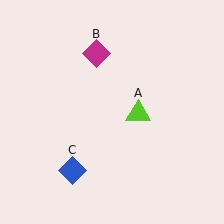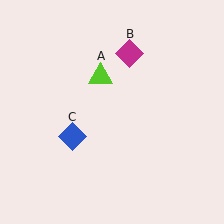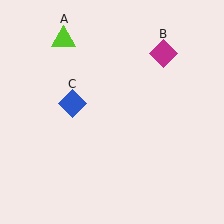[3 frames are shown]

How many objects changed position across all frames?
3 objects changed position: lime triangle (object A), magenta diamond (object B), blue diamond (object C).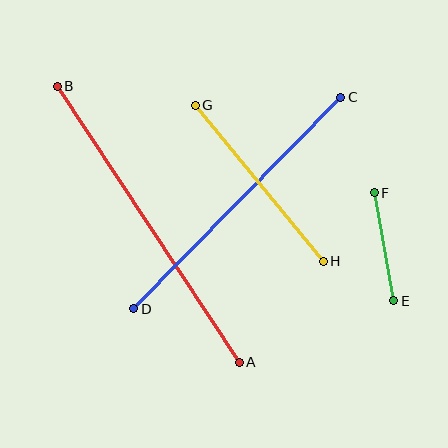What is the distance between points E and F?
The distance is approximately 110 pixels.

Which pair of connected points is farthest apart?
Points A and B are farthest apart.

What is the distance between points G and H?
The distance is approximately 202 pixels.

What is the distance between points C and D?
The distance is approximately 296 pixels.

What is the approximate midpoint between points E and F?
The midpoint is at approximately (384, 247) pixels.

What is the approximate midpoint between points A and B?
The midpoint is at approximately (148, 224) pixels.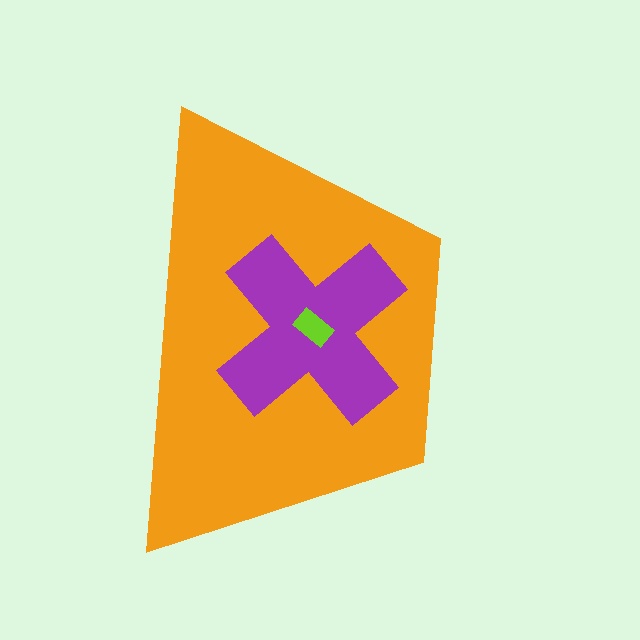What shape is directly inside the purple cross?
The lime rectangle.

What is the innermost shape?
The lime rectangle.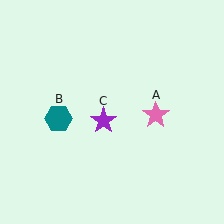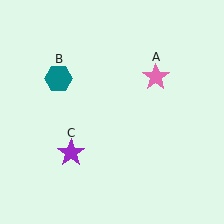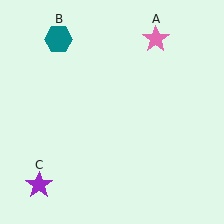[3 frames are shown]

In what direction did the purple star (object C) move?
The purple star (object C) moved down and to the left.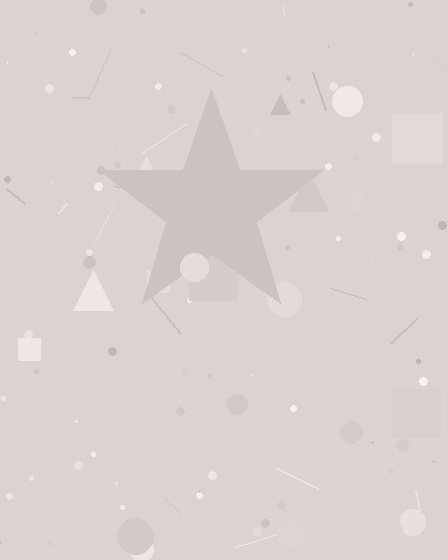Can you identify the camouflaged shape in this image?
The camouflaged shape is a star.